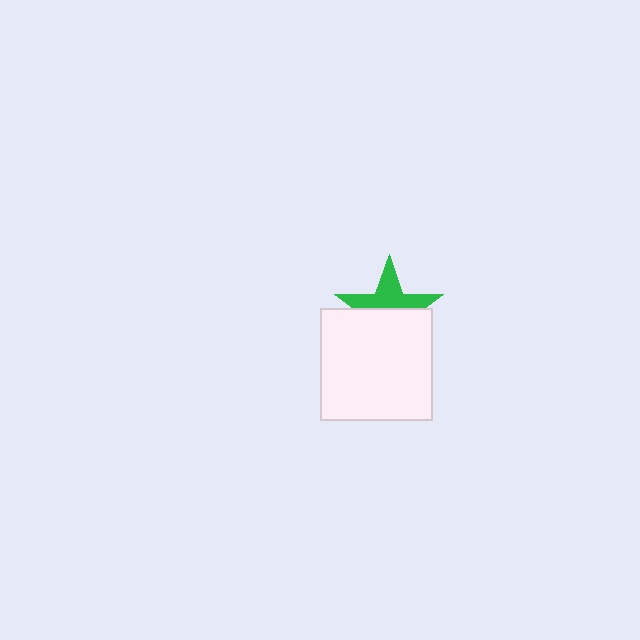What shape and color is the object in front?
The object in front is a white square.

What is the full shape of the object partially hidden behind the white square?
The partially hidden object is a green star.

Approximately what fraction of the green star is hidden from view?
Roughly 53% of the green star is hidden behind the white square.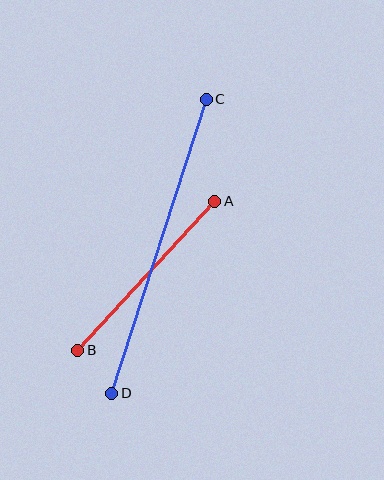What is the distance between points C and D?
The distance is approximately 309 pixels.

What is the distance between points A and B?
The distance is approximately 203 pixels.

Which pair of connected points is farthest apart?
Points C and D are farthest apart.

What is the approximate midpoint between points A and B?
The midpoint is at approximately (146, 276) pixels.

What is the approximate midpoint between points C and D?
The midpoint is at approximately (159, 246) pixels.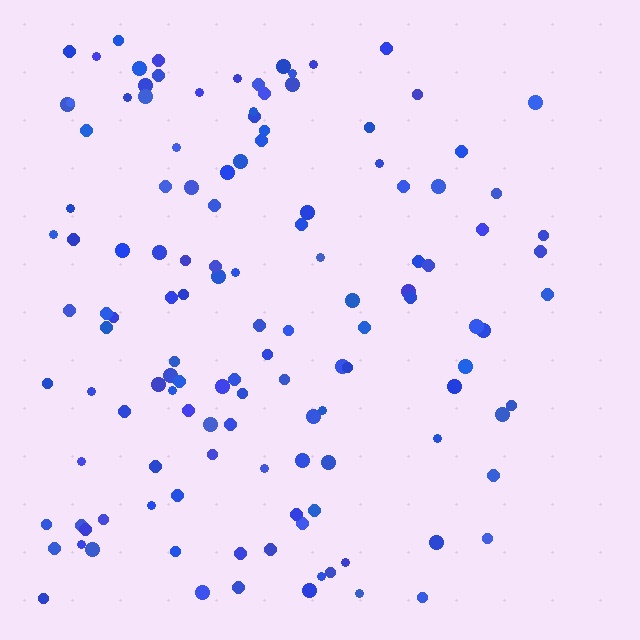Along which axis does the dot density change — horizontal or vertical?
Horizontal.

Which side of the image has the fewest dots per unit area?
The right.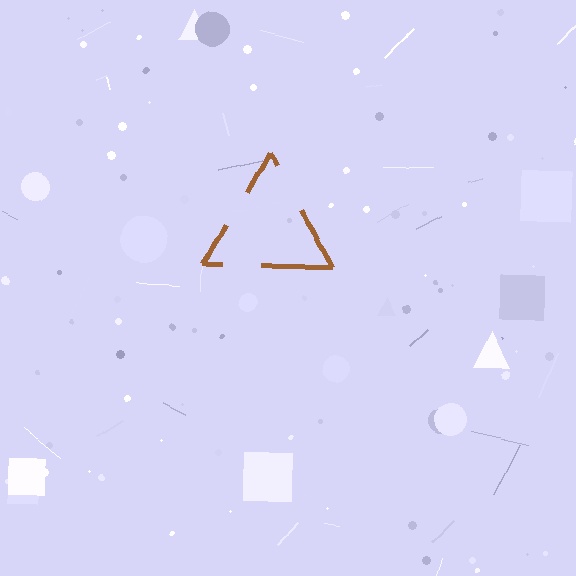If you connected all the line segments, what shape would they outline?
They would outline a triangle.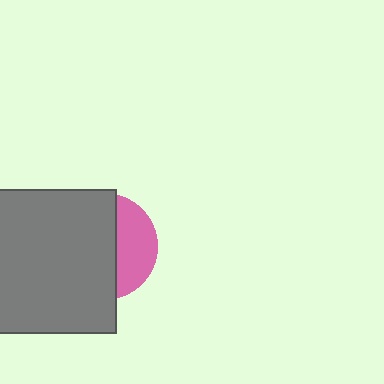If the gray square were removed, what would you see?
You would see the complete pink circle.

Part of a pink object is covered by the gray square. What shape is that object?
It is a circle.